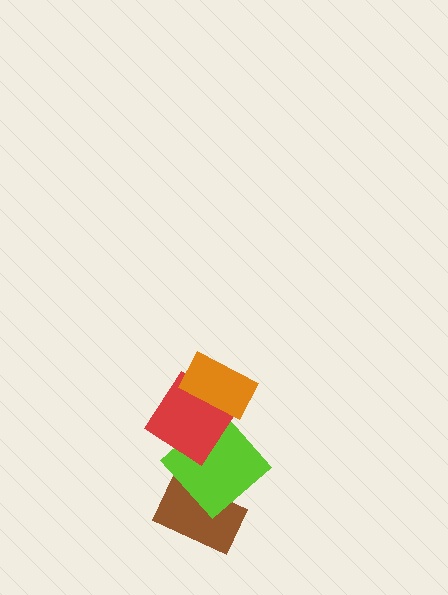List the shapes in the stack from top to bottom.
From top to bottom: the orange rectangle, the red diamond, the lime diamond, the brown rectangle.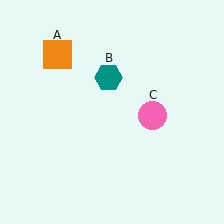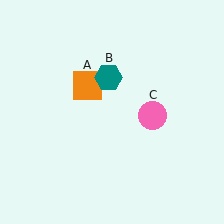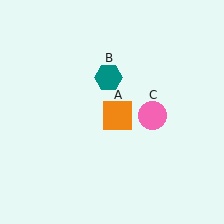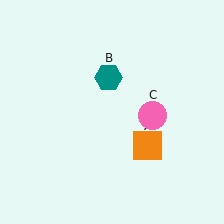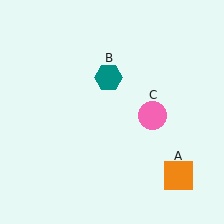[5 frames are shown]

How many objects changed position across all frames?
1 object changed position: orange square (object A).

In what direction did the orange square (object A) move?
The orange square (object A) moved down and to the right.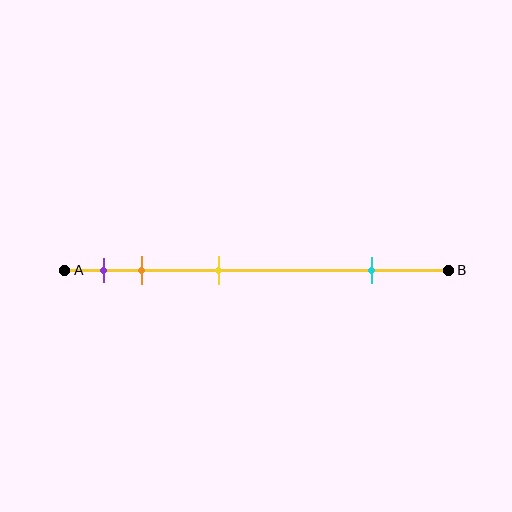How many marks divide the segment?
There are 4 marks dividing the segment.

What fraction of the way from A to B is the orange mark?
The orange mark is approximately 20% (0.2) of the way from A to B.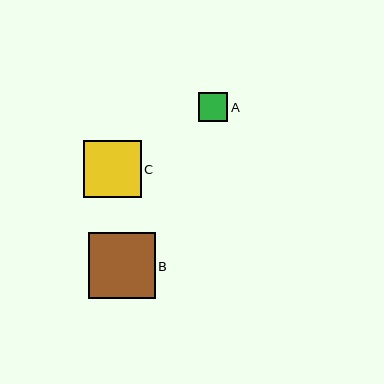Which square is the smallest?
Square A is the smallest with a size of approximately 30 pixels.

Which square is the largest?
Square B is the largest with a size of approximately 67 pixels.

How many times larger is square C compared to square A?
Square C is approximately 1.9 times the size of square A.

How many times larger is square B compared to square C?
Square B is approximately 1.2 times the size of square C.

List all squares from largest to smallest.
From largest to smallest: B, C, A.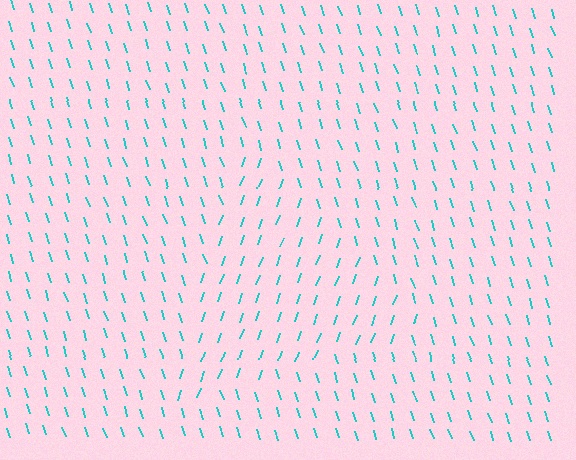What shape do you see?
I see a triangle.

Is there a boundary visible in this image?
Yes, there is a texture boundary formed by a change in line orientation.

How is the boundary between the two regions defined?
The boundary is defined purely by a change in line orientation (approximately 37 degrees difference). All lines are the same color and thickness.